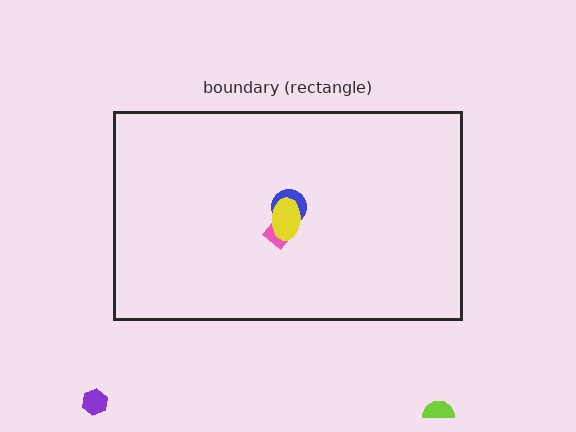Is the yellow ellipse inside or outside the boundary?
Inside.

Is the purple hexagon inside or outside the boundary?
Outside.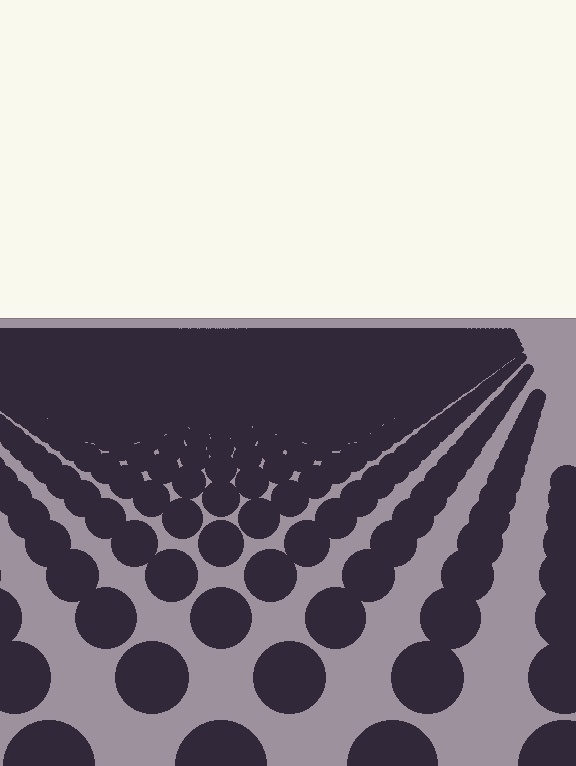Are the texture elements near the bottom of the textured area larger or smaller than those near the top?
Larger. Near the bottom, elements are closer to the viewer and appear at a bigger on-screen size.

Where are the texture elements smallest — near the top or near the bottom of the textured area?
Near the top.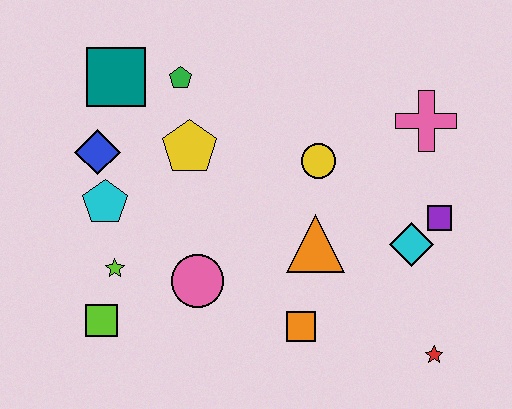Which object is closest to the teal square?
The green pentagon is closest to the teal square.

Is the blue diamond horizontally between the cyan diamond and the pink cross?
No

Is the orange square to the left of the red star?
Yes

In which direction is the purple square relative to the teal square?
The purple square is to the right of the teal square.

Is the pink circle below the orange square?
No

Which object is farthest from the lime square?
The pink cross is farthest from the lime square.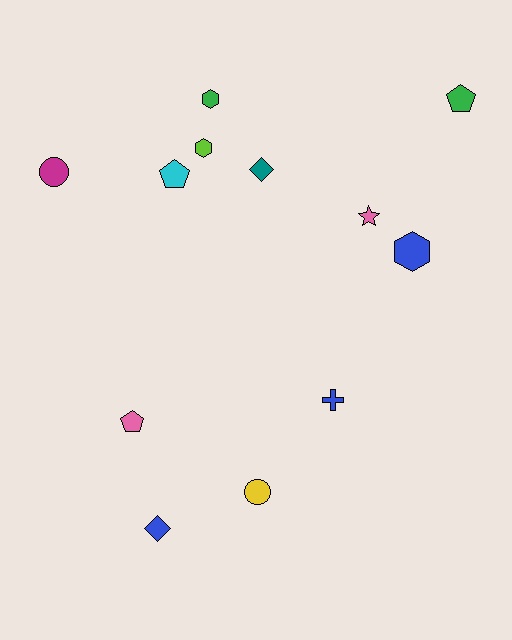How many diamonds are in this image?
There are 2 diamonds.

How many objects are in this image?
There are 12 objects.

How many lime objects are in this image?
There is 1 lime object.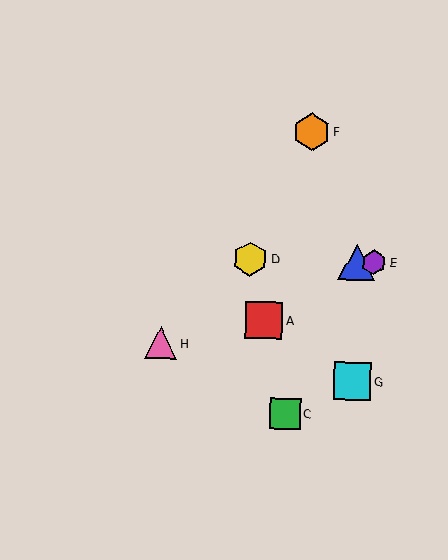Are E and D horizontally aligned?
Yes, both are at y≈263.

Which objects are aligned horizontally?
Objects B, D, E are aligned horizontally.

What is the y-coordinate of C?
Object C is at y≈414.